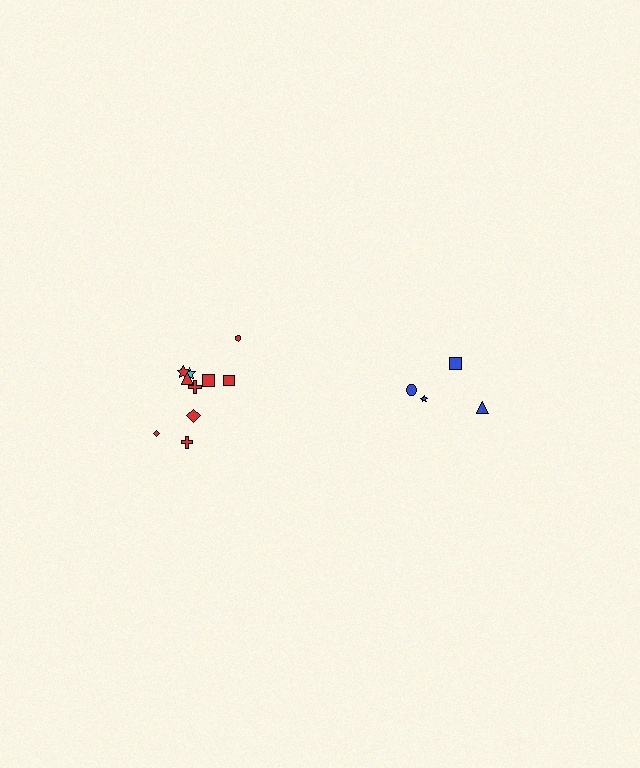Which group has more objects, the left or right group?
The left group.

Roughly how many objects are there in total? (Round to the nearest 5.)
Roughly 15 objects in total.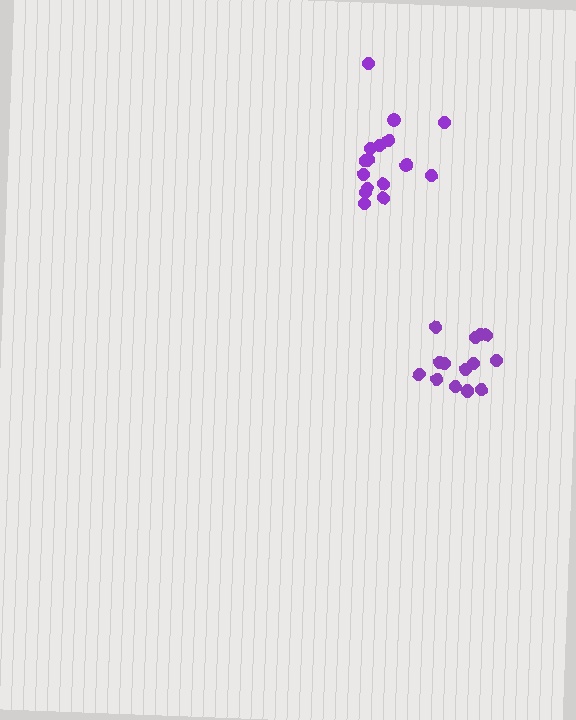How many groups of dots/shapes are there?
There are 2 groups.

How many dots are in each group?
Group 1: 14 dots, Group 2: 16 dots (30 total).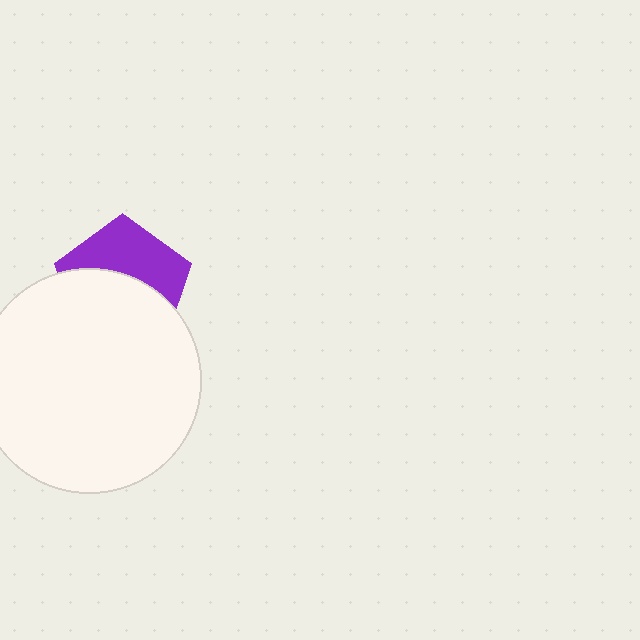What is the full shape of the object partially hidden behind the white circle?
The partially hidden object is a purple pentagon.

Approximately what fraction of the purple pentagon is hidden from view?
Roughly 55% of the purple pentagon is hidden behind the white circle.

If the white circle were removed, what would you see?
You would see the complete purple pentagon.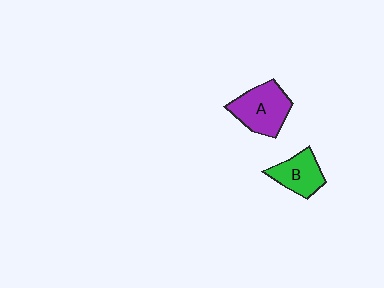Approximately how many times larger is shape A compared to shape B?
Approximately 1.3 times.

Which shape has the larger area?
Shape A (purple).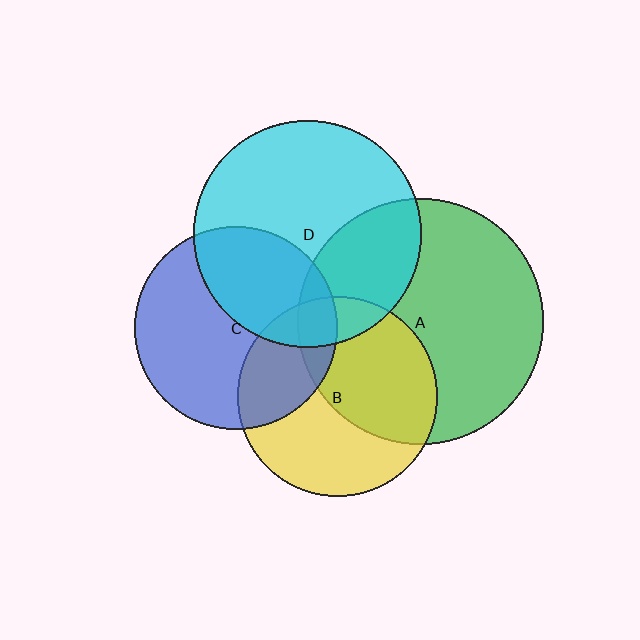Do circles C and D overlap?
Yes.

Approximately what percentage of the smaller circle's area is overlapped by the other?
Approximately 40%.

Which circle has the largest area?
Circle A (green).